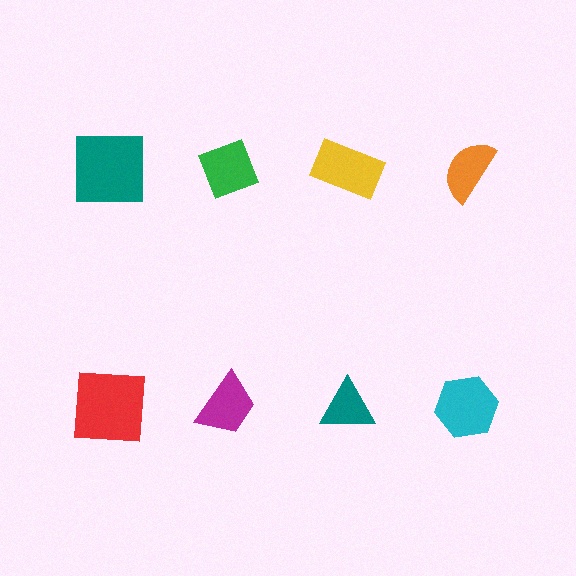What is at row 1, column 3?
A yellow rectangle.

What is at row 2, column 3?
A teal triangle.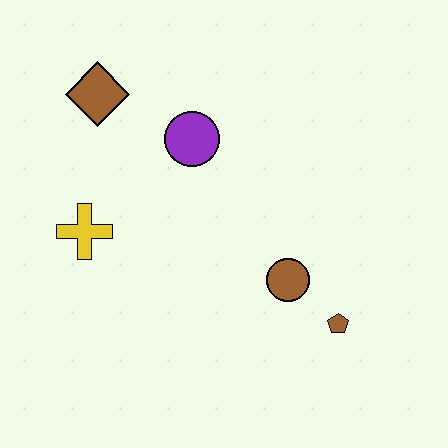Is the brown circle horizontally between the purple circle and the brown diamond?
No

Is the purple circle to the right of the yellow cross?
Yes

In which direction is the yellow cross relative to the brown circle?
The yellow cross is to the left of the brown circle.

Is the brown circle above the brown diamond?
No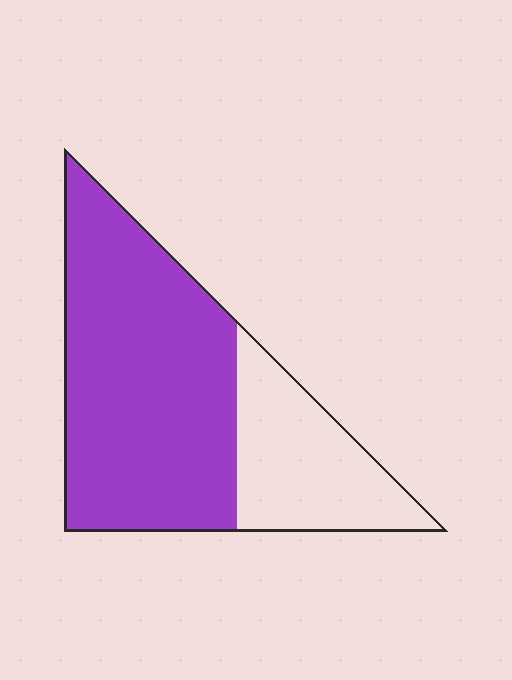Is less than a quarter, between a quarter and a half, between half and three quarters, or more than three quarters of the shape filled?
Between half and three quarters.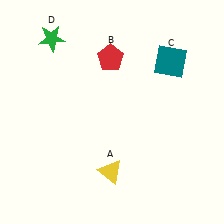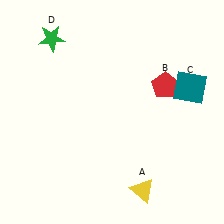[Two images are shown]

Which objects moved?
The objects that moved are: the yellow triangle (A), the red pentagon (B), the teal square (C).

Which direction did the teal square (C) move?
The teal square (C) moved down.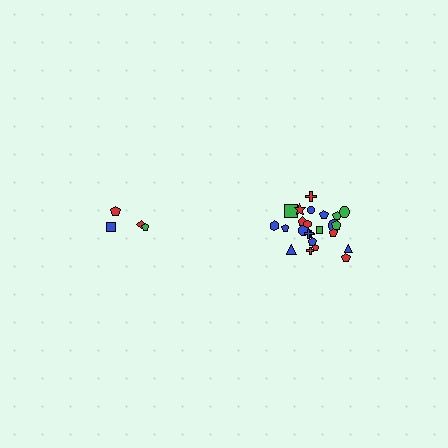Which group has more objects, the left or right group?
The right group.